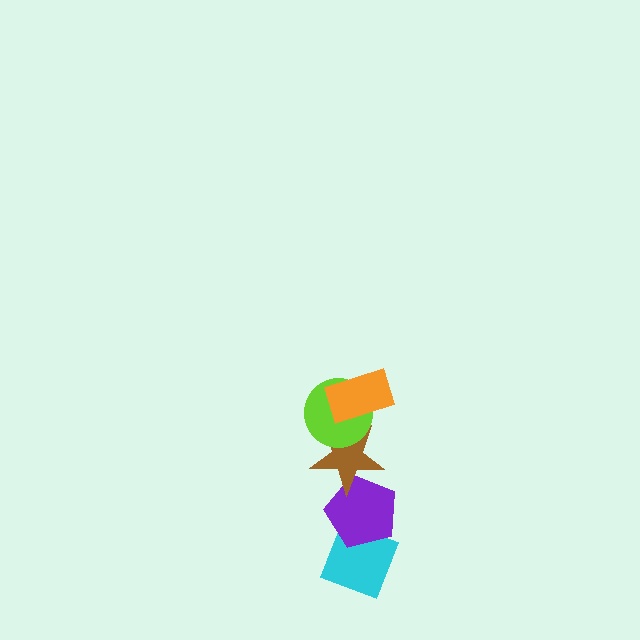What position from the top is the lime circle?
The lime circle is 2nd from the top.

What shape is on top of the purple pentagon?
The brown star is on top of the purple pentagon.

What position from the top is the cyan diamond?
The cyan diamond is 5th from the top.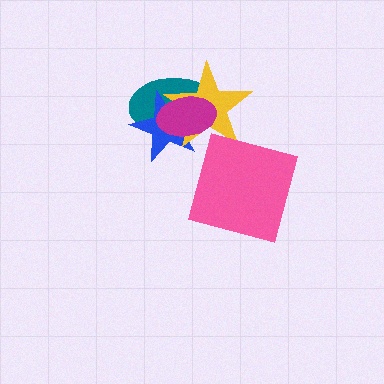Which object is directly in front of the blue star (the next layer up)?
The yellow star is directly in front of the blue star.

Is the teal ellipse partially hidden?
Yes, it is partially covered by another shape.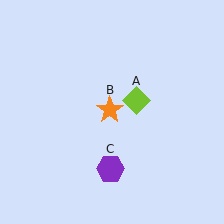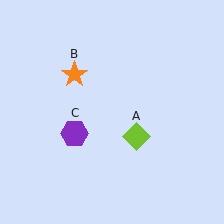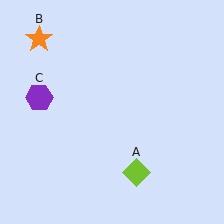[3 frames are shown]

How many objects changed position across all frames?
3 objects changed position: lime diamond (object A), orange star (object B), purple hexagon (object C).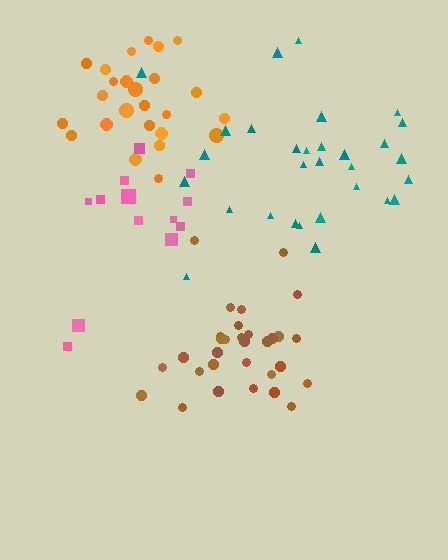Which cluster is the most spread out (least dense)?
Pink.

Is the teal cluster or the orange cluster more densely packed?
Orange.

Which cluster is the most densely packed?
Brown.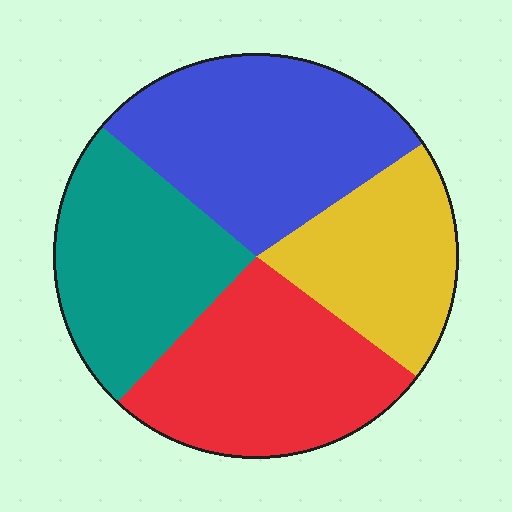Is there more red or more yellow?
Red.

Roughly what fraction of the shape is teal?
Teal covers roughly 25% of the shape.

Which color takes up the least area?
Yellow, at roughly 20%.